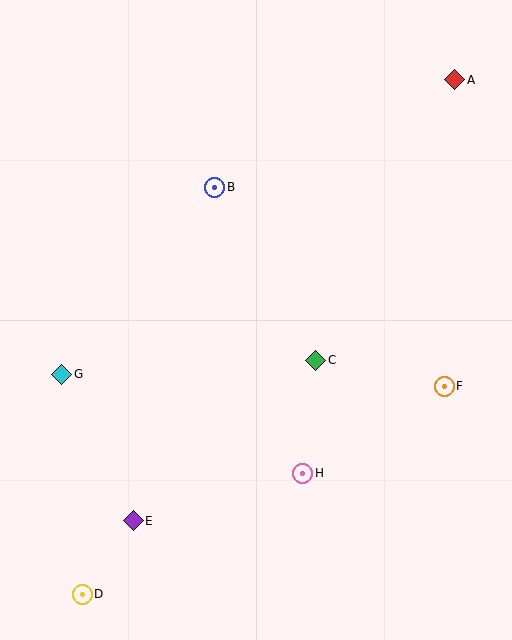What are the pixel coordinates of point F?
Point F is at (444, 386).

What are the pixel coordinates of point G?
Point G is at (62, 374).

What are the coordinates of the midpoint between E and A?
The midpoint between E and A is at (294, 300).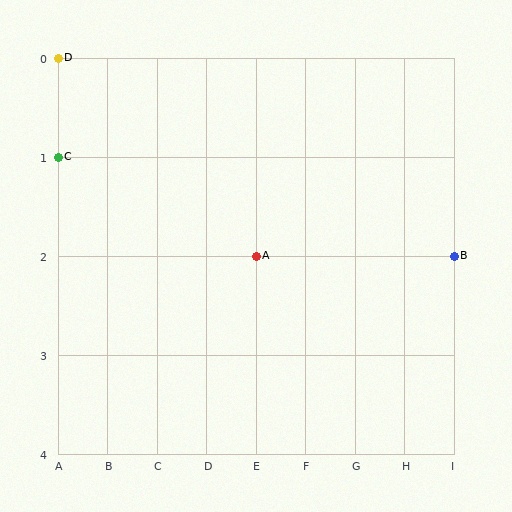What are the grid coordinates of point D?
Point D is at grid coordinates (A, 0).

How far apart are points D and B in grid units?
Points D and B are 8 columns and 2 rows apart (about 8.2 grid units diagonally).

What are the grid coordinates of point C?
Point C is at grid coordinates (A, 1).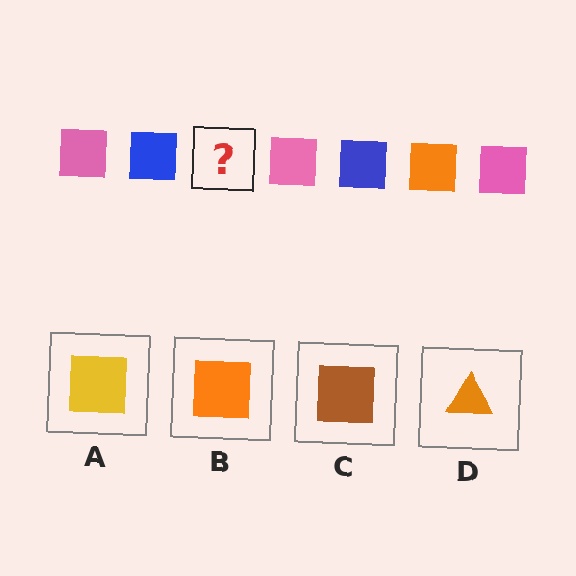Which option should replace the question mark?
Option B.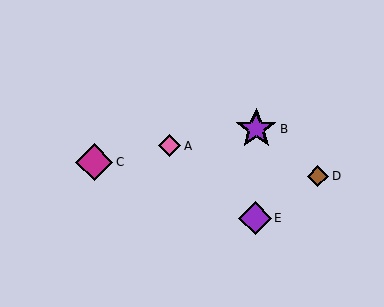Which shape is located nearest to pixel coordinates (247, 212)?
The purple diamond (labeled E) at (255, 218) is nearest to that location.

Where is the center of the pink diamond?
The center of the pink diamond is at (170, 146).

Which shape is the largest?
The purple star (labeled B) is the largest.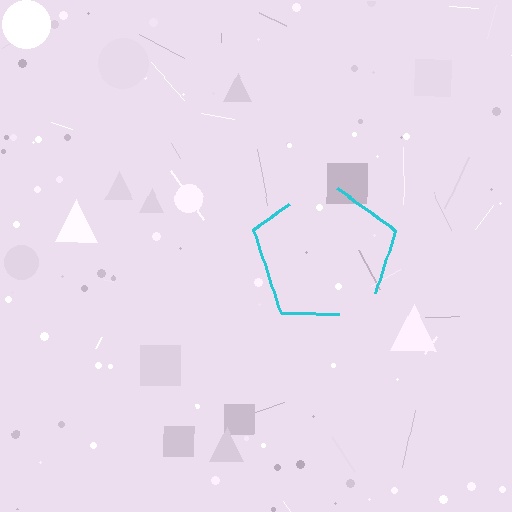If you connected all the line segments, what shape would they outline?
They would outline a pentagon.